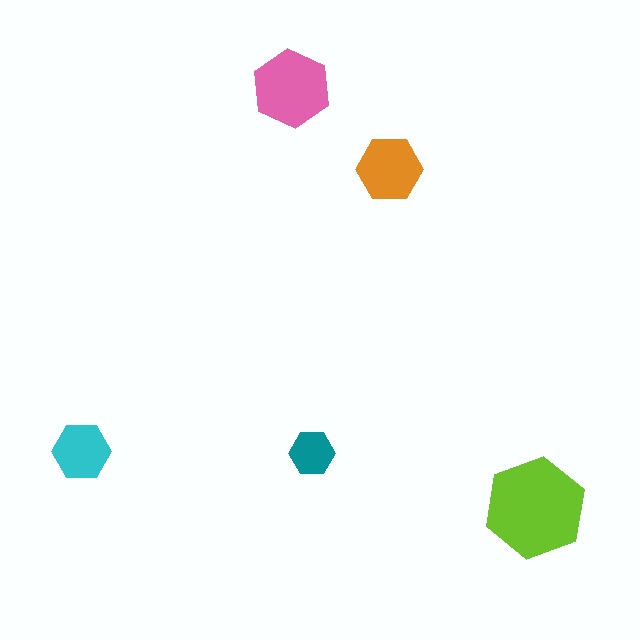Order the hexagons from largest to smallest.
the lime one, the pink one, the orange one, the cyan one, the teal one.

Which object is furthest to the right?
The lime hexagon is rightmost.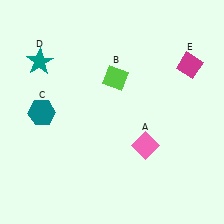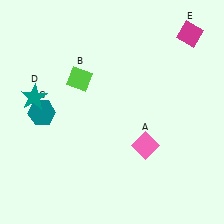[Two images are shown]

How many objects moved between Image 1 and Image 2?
3 objects moved between the two images.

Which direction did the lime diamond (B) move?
The lime diamond (B) moved left.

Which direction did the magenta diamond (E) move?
The magenta diamond (E) moved up.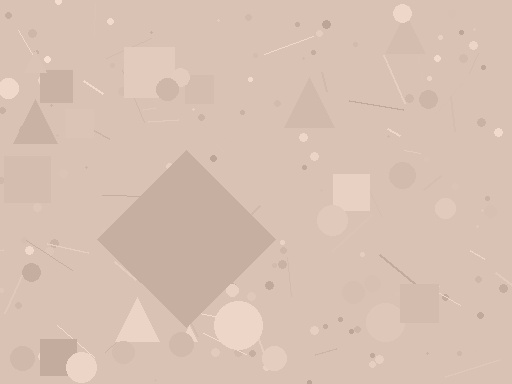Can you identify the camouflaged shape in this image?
The camouflaged shape is a diamond.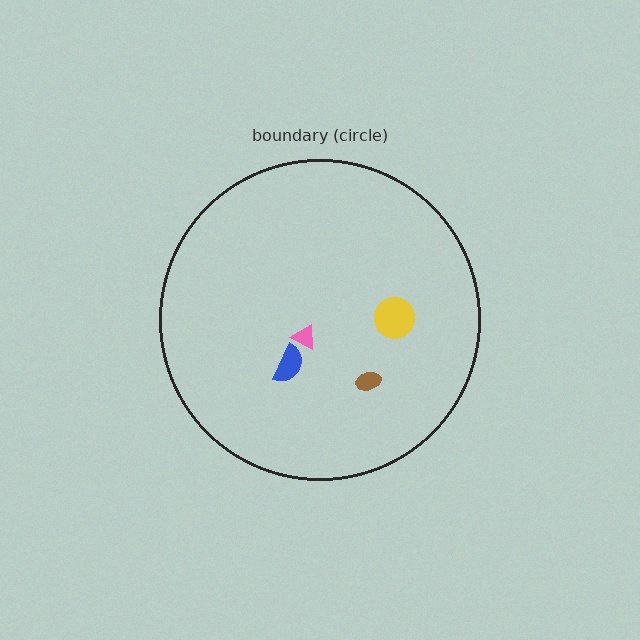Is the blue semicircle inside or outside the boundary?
Inside.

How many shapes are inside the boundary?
4 inside, 0 outside.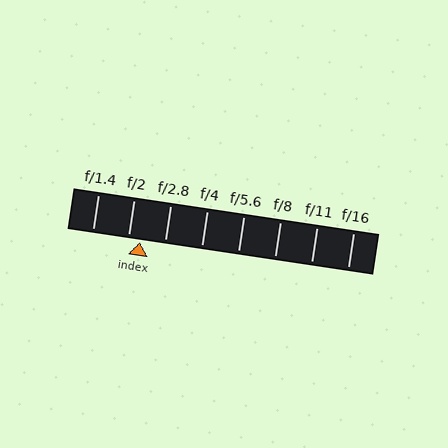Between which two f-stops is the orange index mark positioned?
The index mark is between f/2 and f/2.8.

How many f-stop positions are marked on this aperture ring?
There are 8 f-stop positions marked.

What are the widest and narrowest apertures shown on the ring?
The widest aperture shown is f/1.4 and the narrowest is f/16.